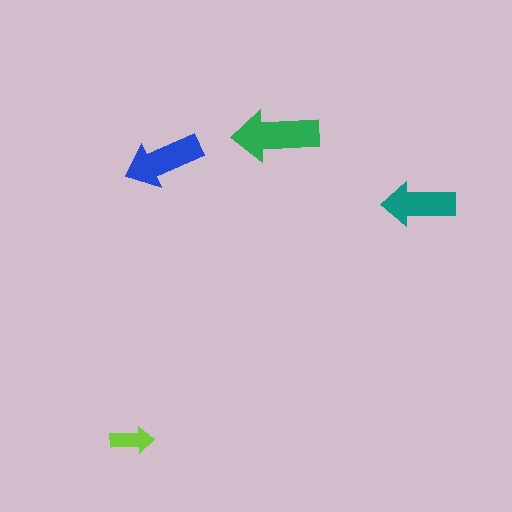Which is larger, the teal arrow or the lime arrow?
The teal one.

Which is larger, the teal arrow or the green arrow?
The green one.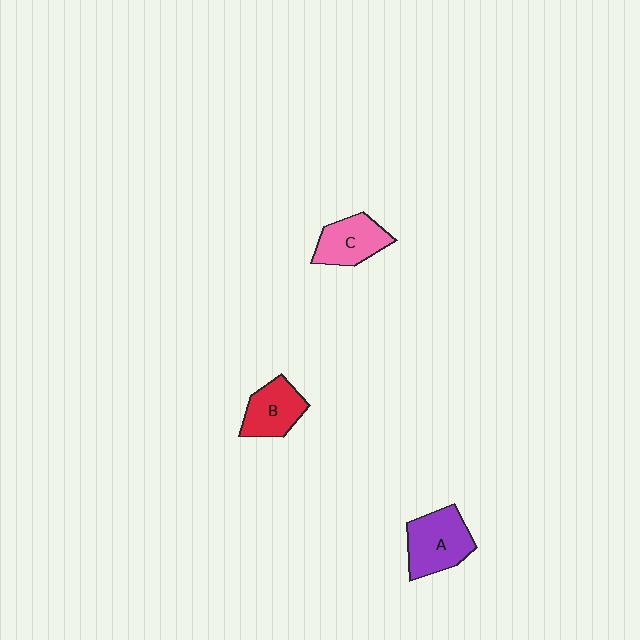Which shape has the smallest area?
Shape B (red).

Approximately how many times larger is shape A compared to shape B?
Approximately 1.3 times.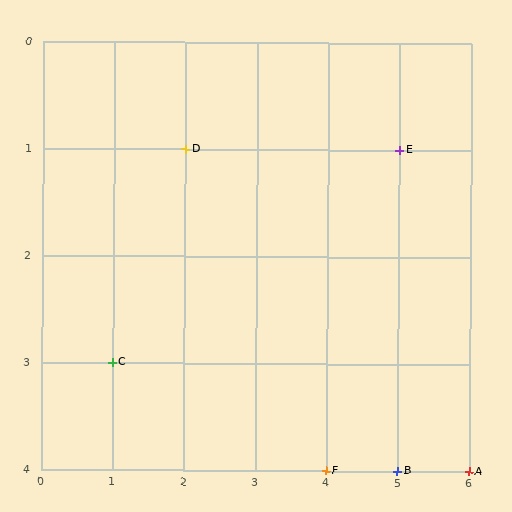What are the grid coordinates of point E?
Point E is at grid coordinates (5, 1).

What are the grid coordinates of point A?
Point A is at grid coordinates (6, 4).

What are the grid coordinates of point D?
Point D is at grid coordinates (2, 1).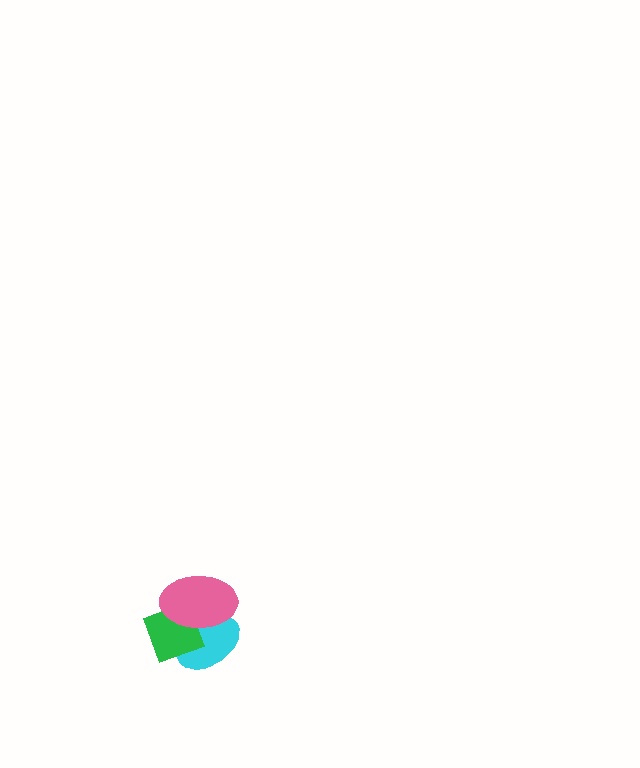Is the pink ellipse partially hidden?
No, no other shape covers it.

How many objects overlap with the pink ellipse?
2 objects overlap with the pink ellipse.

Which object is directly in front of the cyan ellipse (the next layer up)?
The green diamond is directly in front of the cyan ellipse.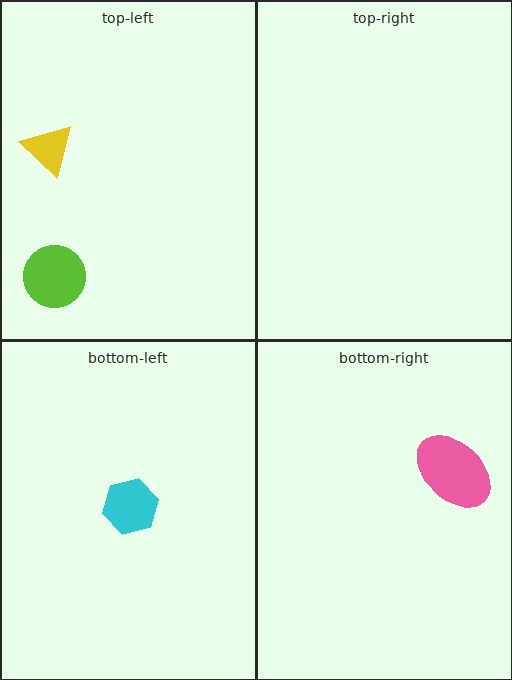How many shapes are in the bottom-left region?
1.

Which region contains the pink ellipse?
The bottom-right region.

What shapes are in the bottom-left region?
The cyan hexagon.